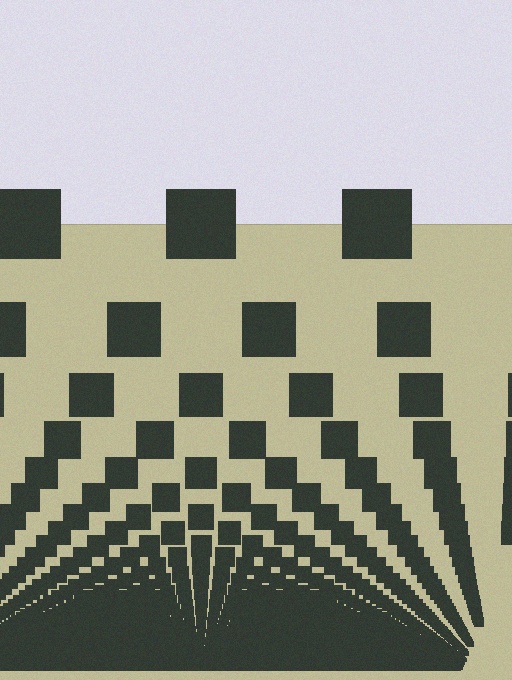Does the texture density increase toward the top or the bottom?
Density increases toward the bottom.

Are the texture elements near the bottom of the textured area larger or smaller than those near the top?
Smaller. The gradient is inverted — elements near the bottom are smaller and denser.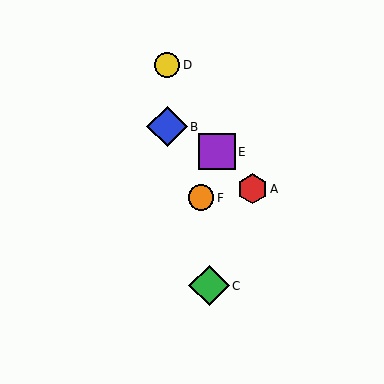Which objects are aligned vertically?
Objects B, D are aligned vertically.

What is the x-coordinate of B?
Object B is at x≈167.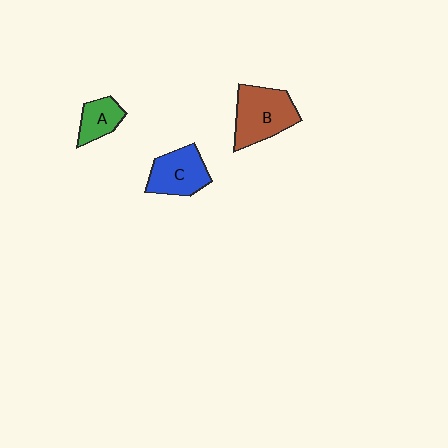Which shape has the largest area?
Shape B (brown).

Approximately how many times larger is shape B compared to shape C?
Approximately 1.2 times.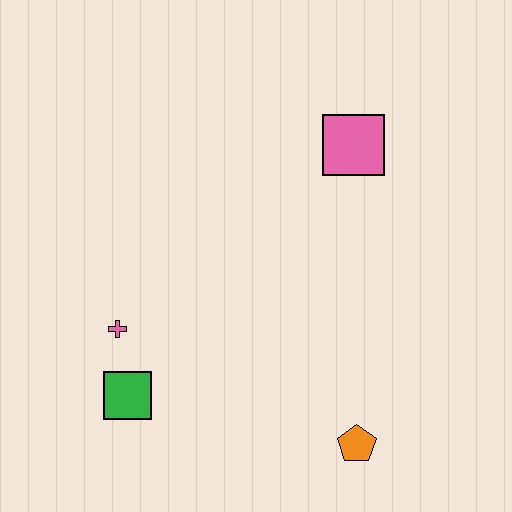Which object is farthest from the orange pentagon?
The pink square is farthest from the orange pentagon.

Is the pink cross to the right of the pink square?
No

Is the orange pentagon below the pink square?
Yes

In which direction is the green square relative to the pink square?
The green square is below the pink square.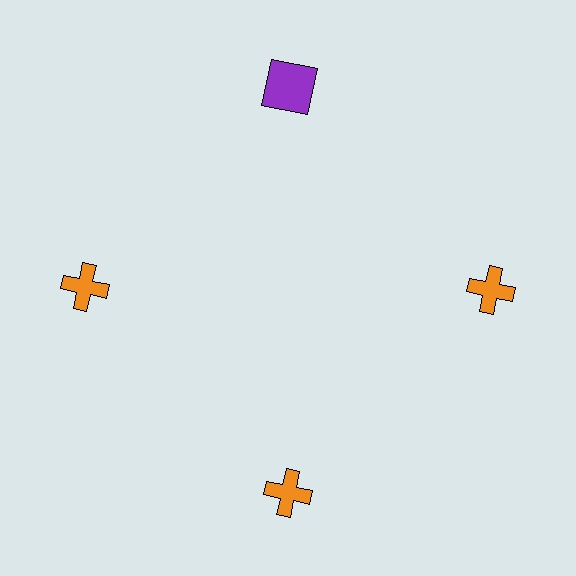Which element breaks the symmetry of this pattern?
The purple square at roughly the 12 o'clock position breaks the symmetry. All other shapes are orange crosses.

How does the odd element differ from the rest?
It differs in both color (purple instead of orange) and shape (square instead of cross).